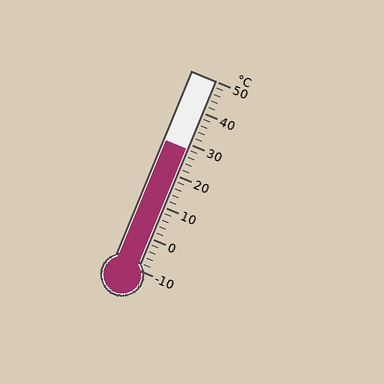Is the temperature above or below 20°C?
The temperature is above 20°C.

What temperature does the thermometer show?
The thermometer shows approximately 28°C.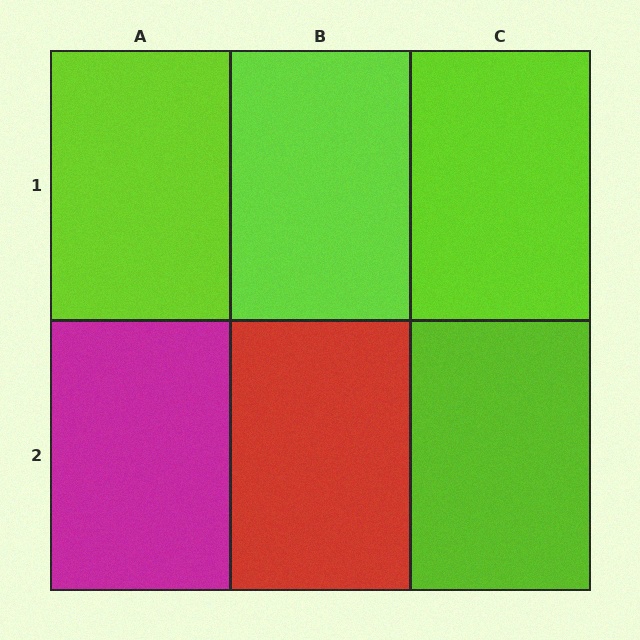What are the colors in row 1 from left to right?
Lime, lime, lime.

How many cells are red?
1 cell is red.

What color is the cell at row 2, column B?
Red.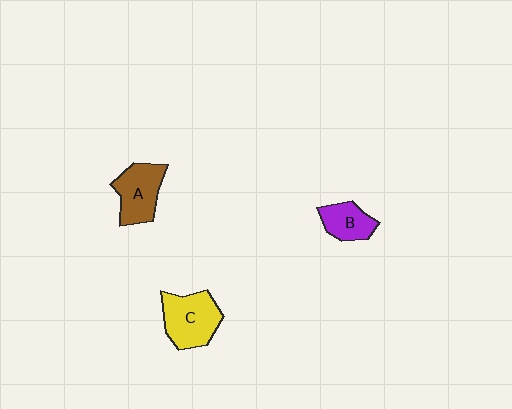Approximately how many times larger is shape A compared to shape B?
Approximately 1.4 times.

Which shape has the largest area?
Shape C (yellow).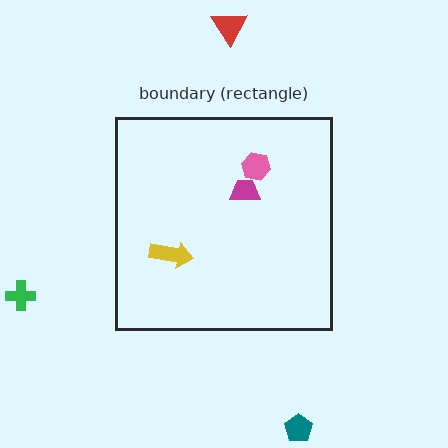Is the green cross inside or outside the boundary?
Outside.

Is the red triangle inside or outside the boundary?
Outside.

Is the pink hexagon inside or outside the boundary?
Inside.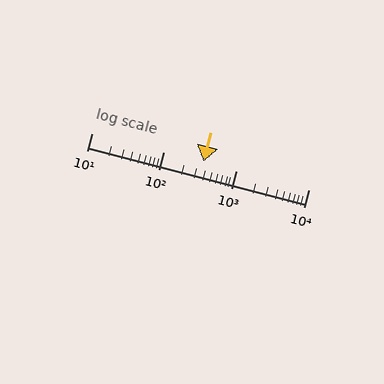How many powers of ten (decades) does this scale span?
The scale spans 3 decades, from 10 to 10000.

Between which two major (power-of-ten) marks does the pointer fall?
The pointer is between 100 and 1000.